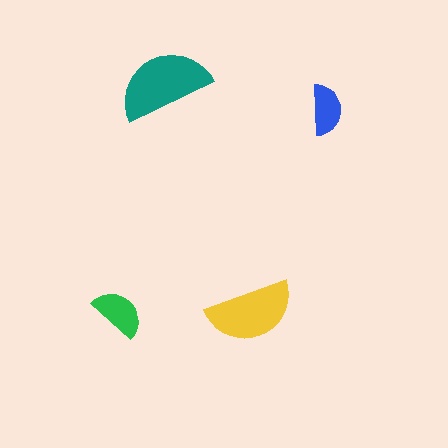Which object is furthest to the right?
The blue semicircle is rightmost.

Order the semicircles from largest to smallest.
the teal one, the yellow one, the green one, the blue one.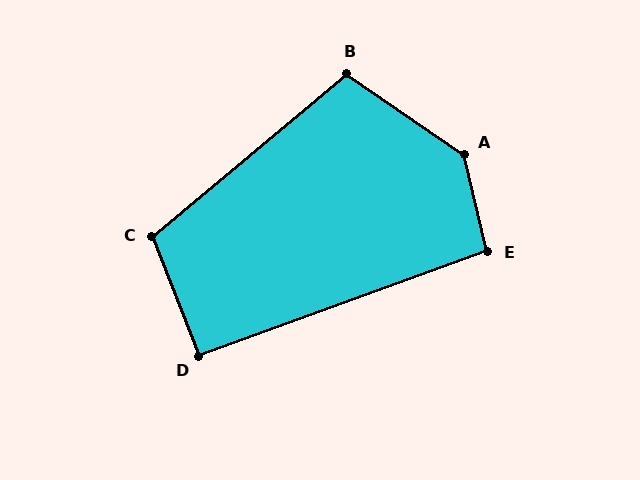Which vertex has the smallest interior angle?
D, at approximately 91 degrees.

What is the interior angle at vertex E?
Approximately 97 degrees (obtuse).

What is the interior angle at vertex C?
Approximately 109 degrees (obtuse).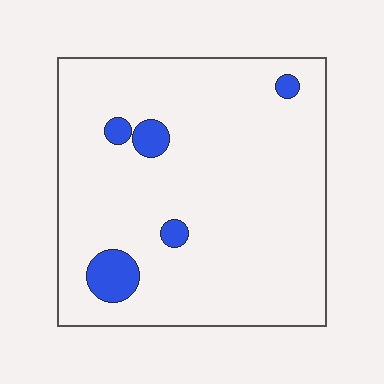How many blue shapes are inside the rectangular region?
5.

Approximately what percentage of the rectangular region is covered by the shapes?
Approximately 5%.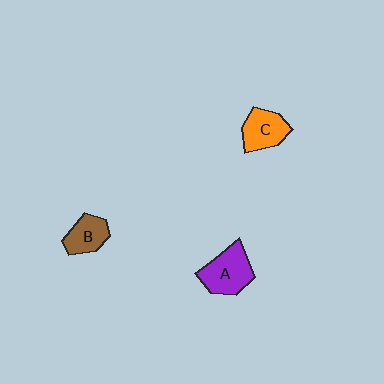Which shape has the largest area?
Shape A (purple).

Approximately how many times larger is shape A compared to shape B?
Approximately 1.4 times.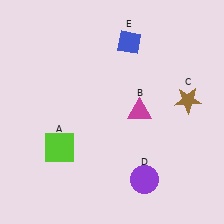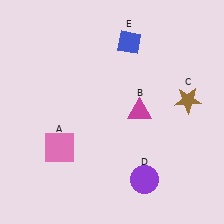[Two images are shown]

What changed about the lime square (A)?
In Image 1, A is lime. In Image 2, it changed to pink.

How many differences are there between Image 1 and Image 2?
There is 1 difference between the two images.